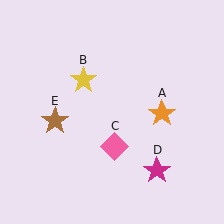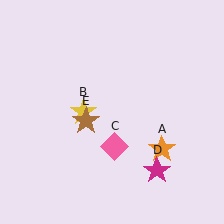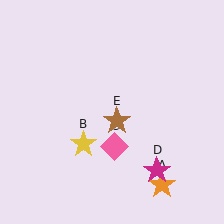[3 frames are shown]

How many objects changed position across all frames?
3 objects changed position: orange star (object A), yellow star (object B), brown star (object E).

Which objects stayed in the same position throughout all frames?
Pink diamond (object C) and magenta star (object D) remained stationary.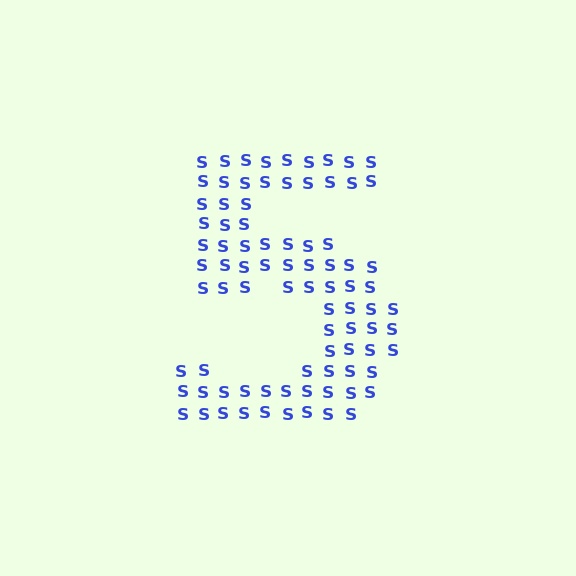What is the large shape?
The large shape is the digit 5.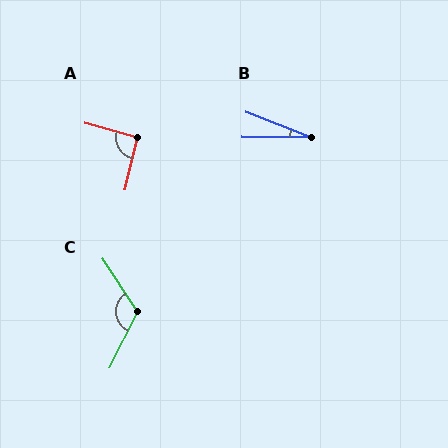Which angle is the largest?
C, at approximately 121 degrees.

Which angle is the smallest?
B, at approximately 21 degrees.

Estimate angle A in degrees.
Approximately 92 degrees.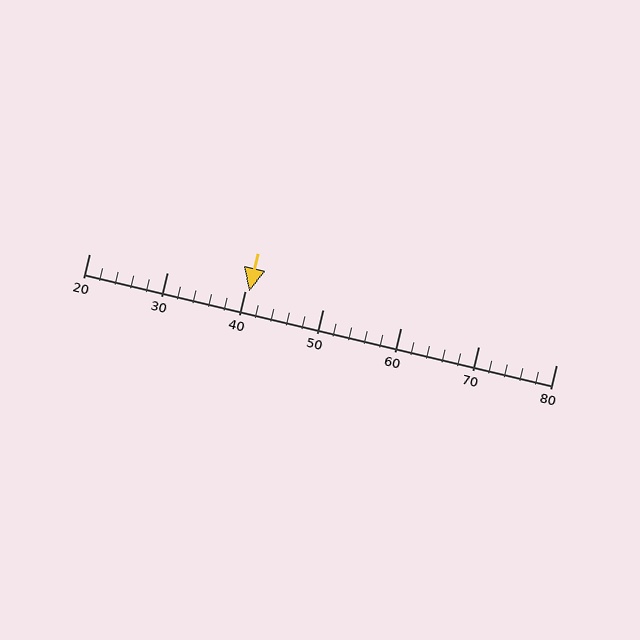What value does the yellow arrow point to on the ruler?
The yellow arrow points to approximately 40.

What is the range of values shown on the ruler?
The ruler shows values from 20 to 80.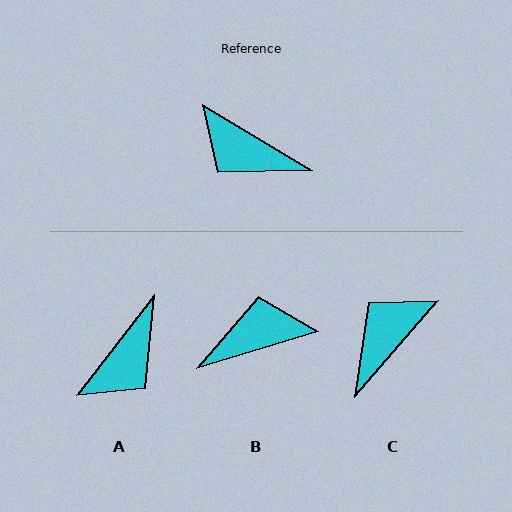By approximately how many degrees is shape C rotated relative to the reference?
Approximately 100 degrees clockwise.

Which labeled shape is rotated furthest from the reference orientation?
B, about 132 degrees away.